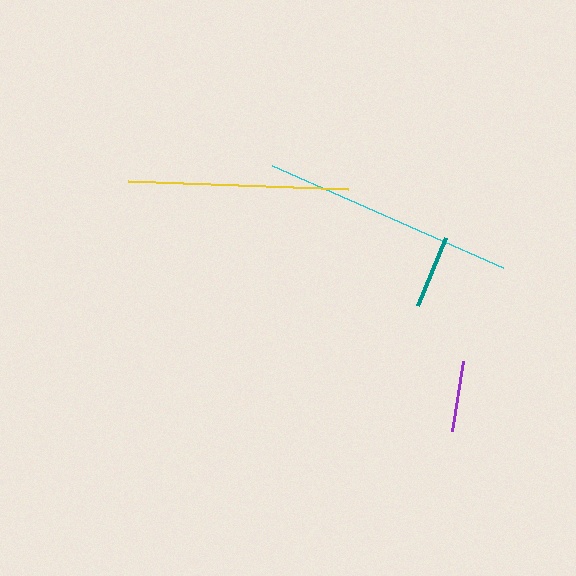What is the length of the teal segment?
The teal segment is approximately 74 pixels long.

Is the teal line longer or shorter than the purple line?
The teal line is longer than the purple line.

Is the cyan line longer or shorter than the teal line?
The cyan line is longer than the teal line.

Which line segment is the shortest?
The purple line is the shortest at approximately 70 pixels.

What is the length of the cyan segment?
The cyan segment is approximately 253 pixels long.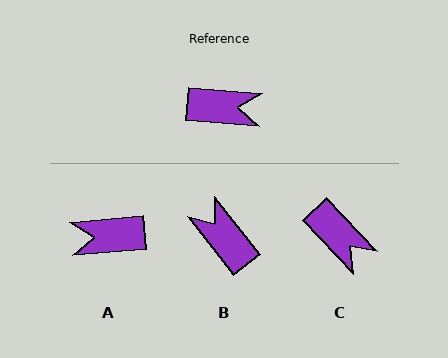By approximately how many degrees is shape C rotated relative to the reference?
Approximately 42 degrees clockwise.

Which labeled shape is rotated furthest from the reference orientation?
A, about 170 degrees away.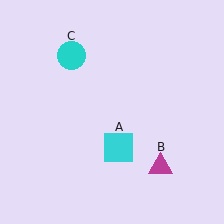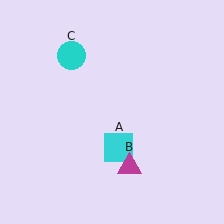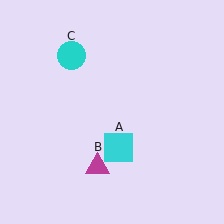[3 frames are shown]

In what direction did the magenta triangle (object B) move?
The magenta triangle (object B) moved left.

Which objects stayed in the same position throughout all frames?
Cyan square (object A) and cyan circle (object C) remained stationary.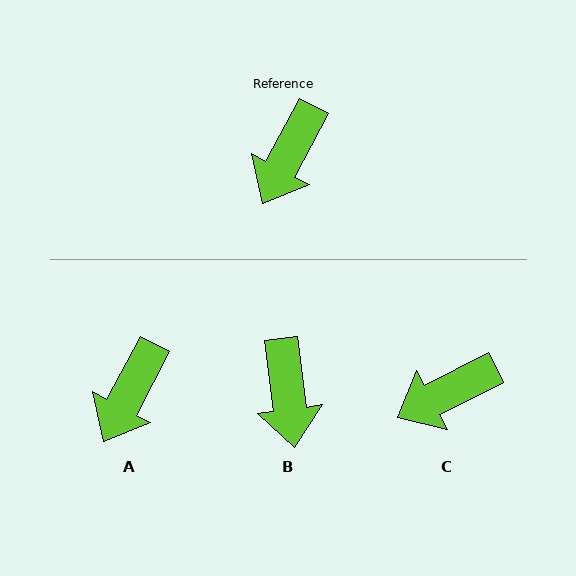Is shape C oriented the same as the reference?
No, it is off by about 35 degrees.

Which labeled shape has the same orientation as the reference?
A.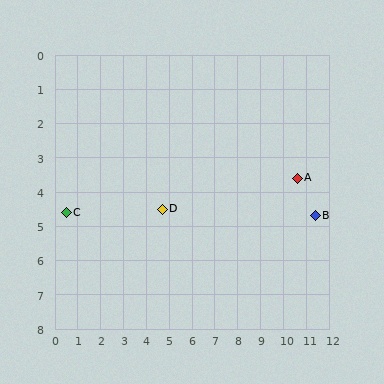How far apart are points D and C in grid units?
Points D and C are about 4.2 grid units apart.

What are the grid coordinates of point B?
Point B is at approximately (11.4, 4.7).